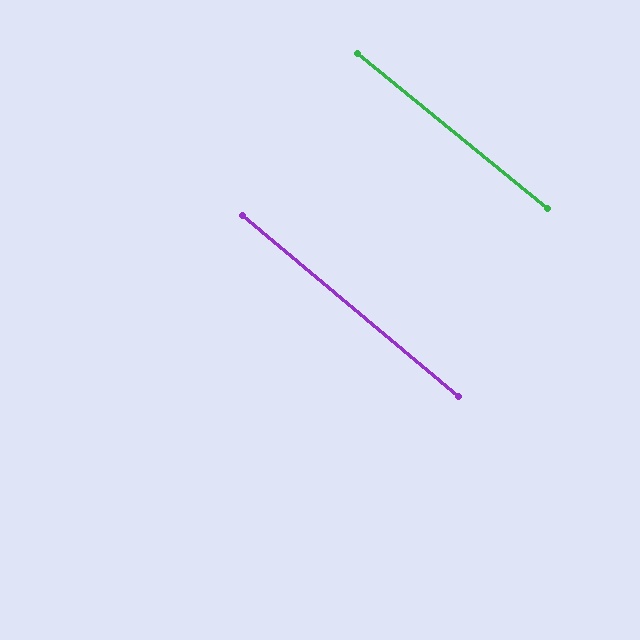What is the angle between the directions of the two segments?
Approximately 1 degree.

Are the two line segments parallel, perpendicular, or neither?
Parallel — their directions differ by only 0.8°.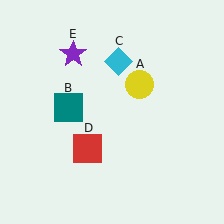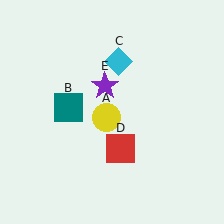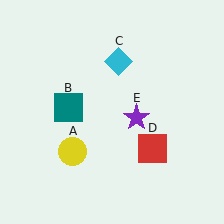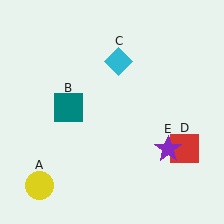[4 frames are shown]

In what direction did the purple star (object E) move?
The purple star (object E) moved down and to the right.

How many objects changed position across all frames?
3 objects changed position: yellow circle (object A), red square (object D), purple star (object E).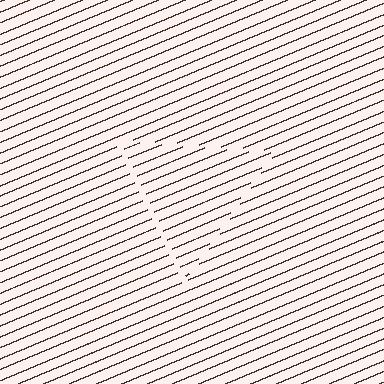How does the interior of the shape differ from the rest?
The interior of the shape contains the same grating, shifted by half a period — the contour is defined by the phase discontinuity where line-ends from the inner and outer gratings abut.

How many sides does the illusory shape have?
3 sides — the line-ends trace a triangle.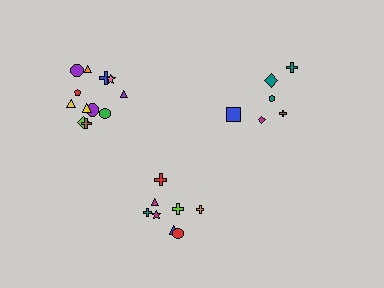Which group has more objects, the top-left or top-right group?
The top-left group.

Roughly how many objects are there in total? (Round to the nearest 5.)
Roughly 25 objects in total.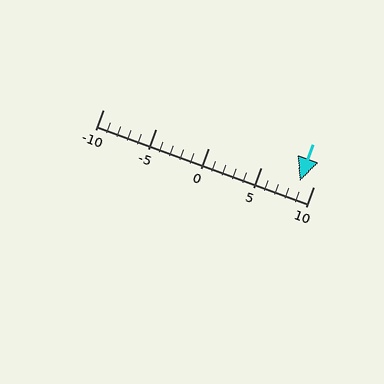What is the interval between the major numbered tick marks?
The major tick marks are spaced 5 units apart.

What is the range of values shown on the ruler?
The ruler shows values from -10 to 10.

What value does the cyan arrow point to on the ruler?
The cyan arrow points to approximately 9.